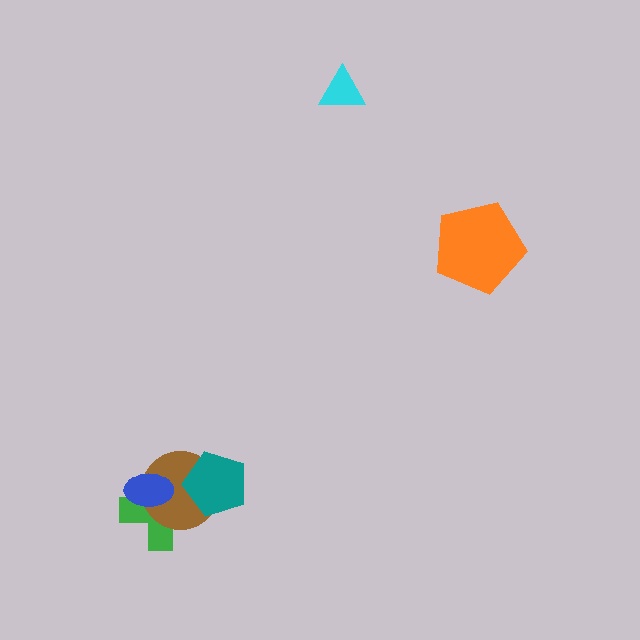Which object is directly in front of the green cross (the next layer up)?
The brown circle is directly in front of the green cross.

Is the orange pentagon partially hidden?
No, no other shape covers it.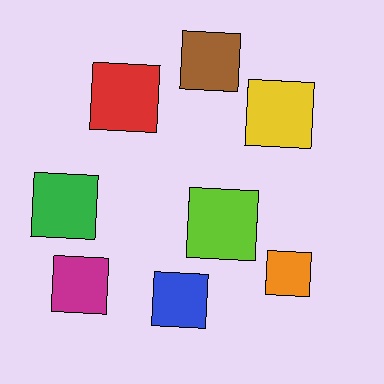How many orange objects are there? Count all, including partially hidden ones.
There is 1 orange object.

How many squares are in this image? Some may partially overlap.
There are 8 squares.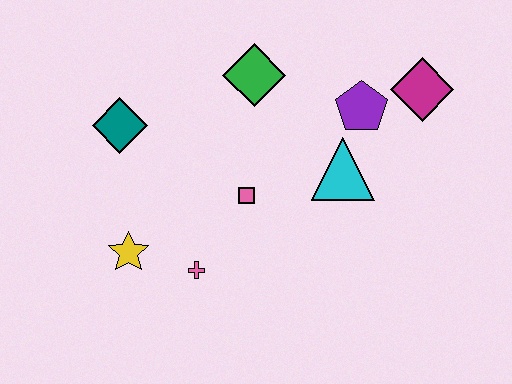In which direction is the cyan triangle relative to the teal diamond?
The cyan triangle is to the right of the teal diamond.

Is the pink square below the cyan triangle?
Yes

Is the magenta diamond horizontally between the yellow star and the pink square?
No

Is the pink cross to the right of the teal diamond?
Yes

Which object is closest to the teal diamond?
The yellow star is closest to the teal diamond.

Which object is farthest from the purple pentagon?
The yellow star is farthest from the purple pentagon.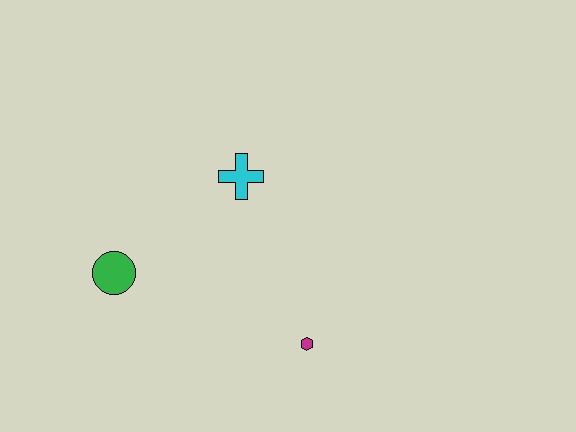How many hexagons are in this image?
There is 1 hexagon.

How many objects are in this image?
There are 3 objects.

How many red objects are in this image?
There are no red objects.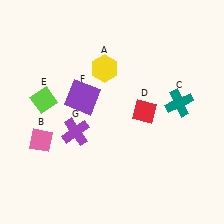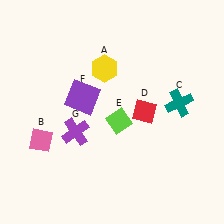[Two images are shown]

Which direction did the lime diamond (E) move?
The lime diamond (E) moved right.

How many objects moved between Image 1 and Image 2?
1 object moved between the two images.